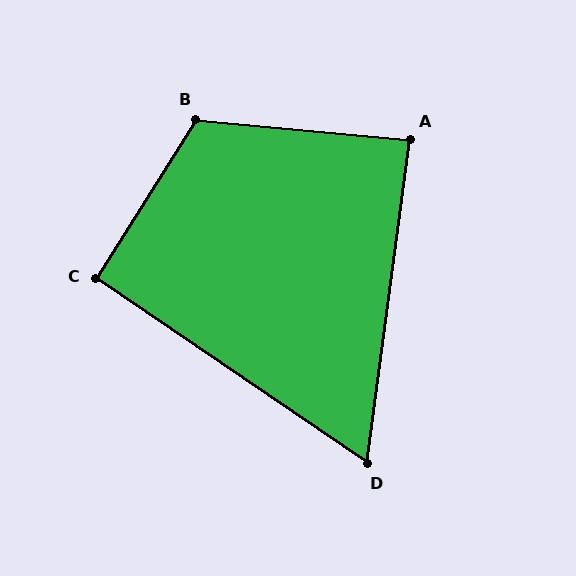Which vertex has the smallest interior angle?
D, at approximately 63 degrees.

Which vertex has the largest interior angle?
B, at approximately 117 degrees.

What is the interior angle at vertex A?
Approximately 88 degrees (approximately right).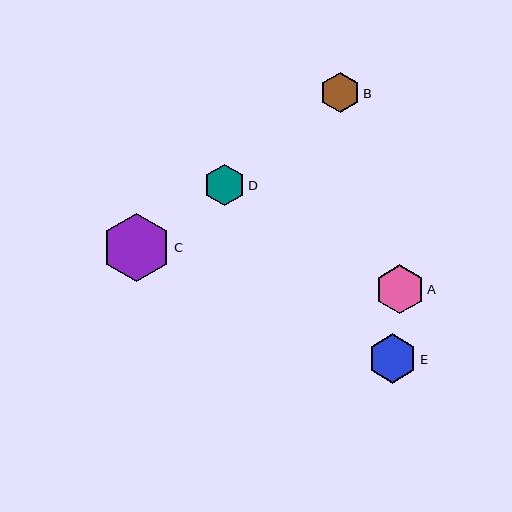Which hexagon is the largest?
Hexagon C is the largest with a size of approximately 69 pixels.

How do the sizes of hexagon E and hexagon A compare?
Hexagon E and hexagon A are approximately the same size.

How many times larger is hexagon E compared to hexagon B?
Hexagon E is approximately 1.2 times the size of hexagon B.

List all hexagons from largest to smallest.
From largest to smallest: C, E, A, D, B.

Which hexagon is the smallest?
Hexagon B is the smallest with a size of approximately 40 pixels.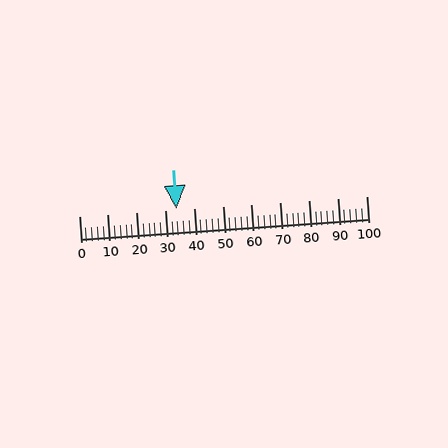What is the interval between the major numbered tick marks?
The major tick marks are spaced 10 units apart.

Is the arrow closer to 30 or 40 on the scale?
The arrow is closer to 30.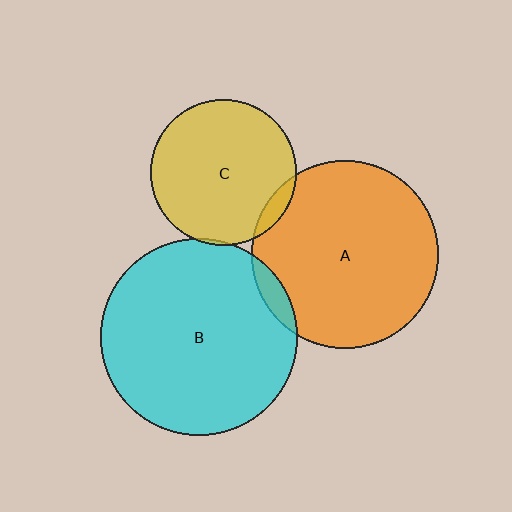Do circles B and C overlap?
Yes.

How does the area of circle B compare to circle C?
Approximately 1.8 times.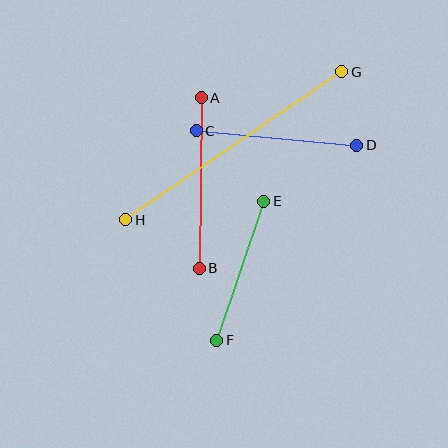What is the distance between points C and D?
The distance is approximately 161 pixels.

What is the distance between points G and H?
The distance is approximately 262 pixels.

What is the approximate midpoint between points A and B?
The midpoint is at approximately (200, 183) pixels.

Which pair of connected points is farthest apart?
Points G and H are farthest apart.